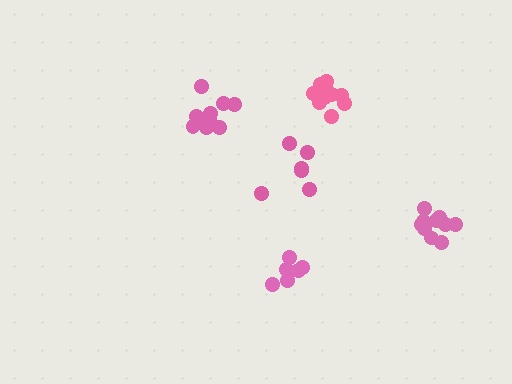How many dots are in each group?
Group 1: 10 dots, Group 2: 6 dots, Group 3: 6 dots, Group 4: 11 dots, Group 5: 11 dots (44 total).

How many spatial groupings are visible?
There are 5 spatial groupings.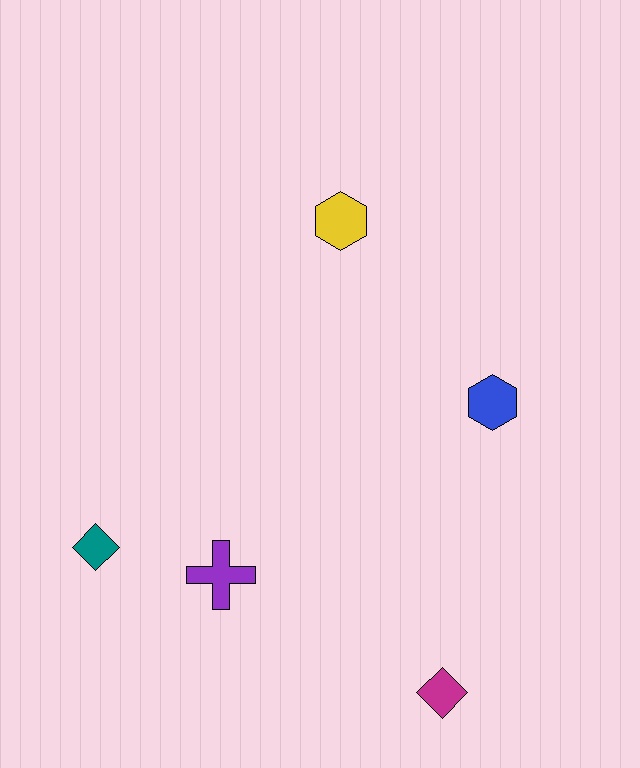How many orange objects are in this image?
There are no orange objects.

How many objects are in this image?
There are 5 objects.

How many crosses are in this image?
There is 1 cross.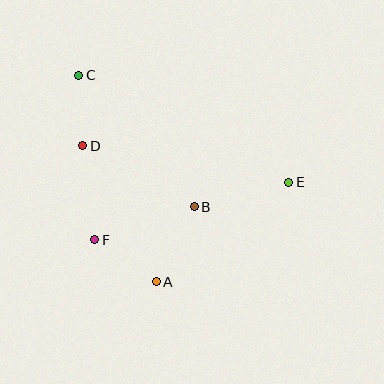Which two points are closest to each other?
Points C and D are closest to each other.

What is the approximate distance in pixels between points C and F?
The distance between C and F is approximately 165 pixels.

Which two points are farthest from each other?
Points C and E are farthest from each other.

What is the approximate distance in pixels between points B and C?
The distance between B and C is approximately 175 pixels.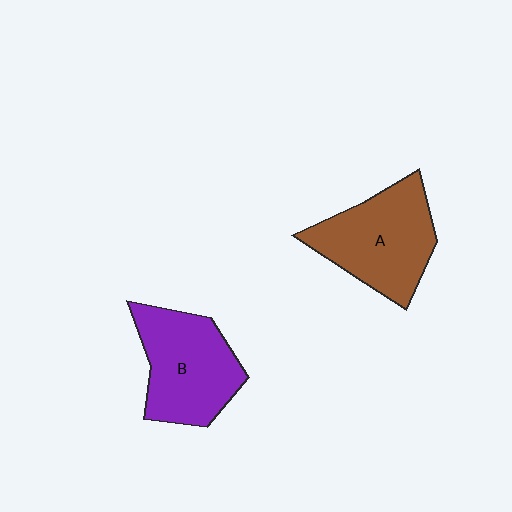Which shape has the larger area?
Shape A (brown).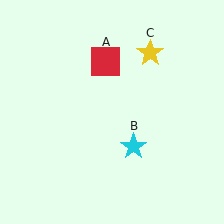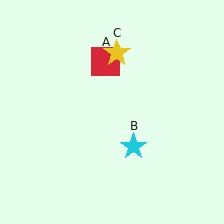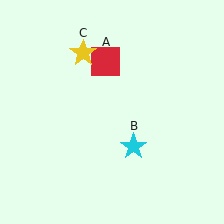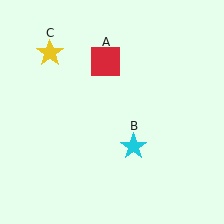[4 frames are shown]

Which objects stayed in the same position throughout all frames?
Red square (object A) and cyan star (object B) remained stationary.